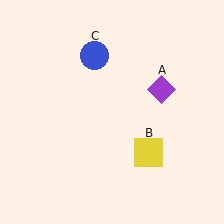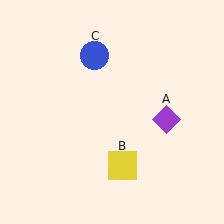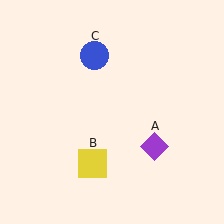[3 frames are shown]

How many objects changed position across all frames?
2 objects changed position: purple diamond (object A), yellow square (object B).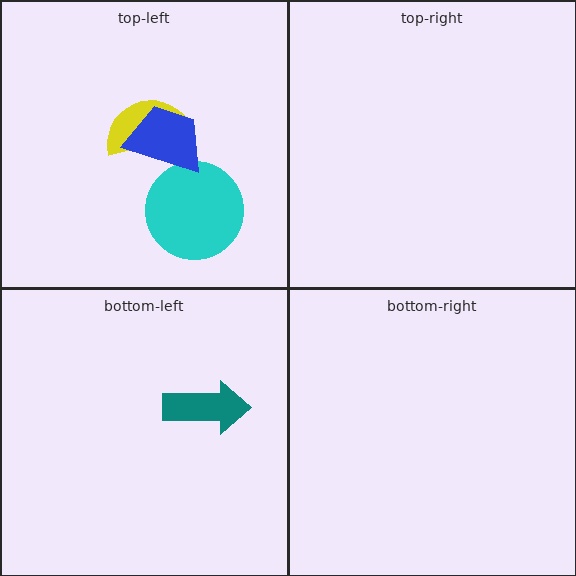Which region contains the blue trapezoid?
The top-left region.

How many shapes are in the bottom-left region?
1.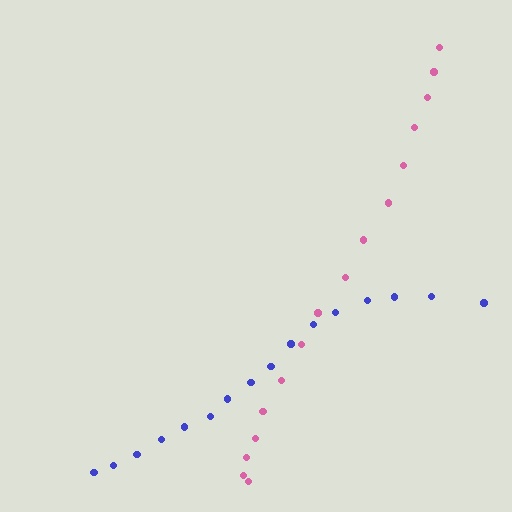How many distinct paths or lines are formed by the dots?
There are 2 distinct paths.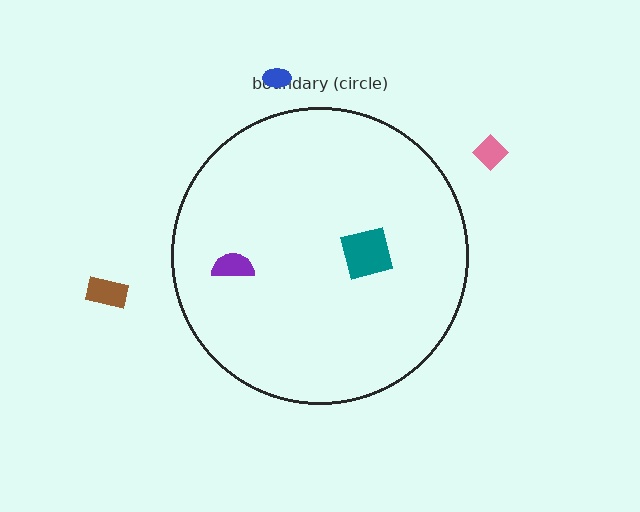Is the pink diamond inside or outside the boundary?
Outside.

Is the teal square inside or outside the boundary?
Inside.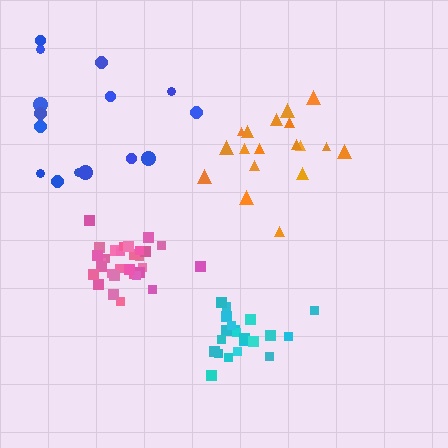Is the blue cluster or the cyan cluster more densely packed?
Cyan.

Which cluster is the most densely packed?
Pink.